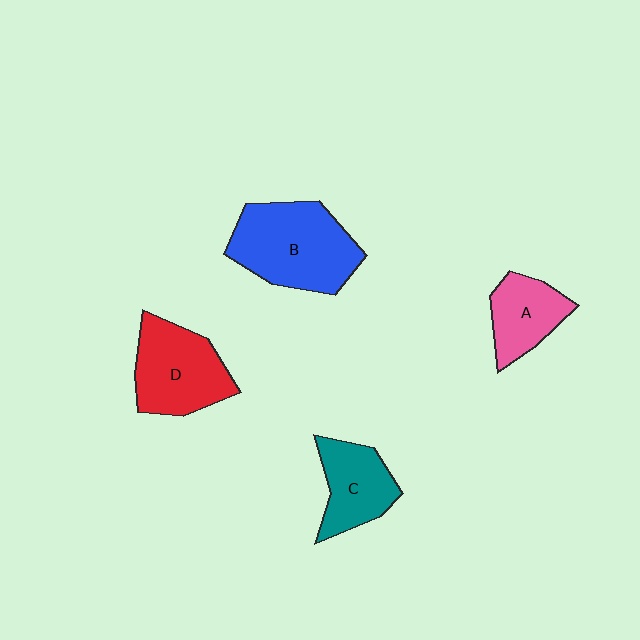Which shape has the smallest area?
Shape A (pink).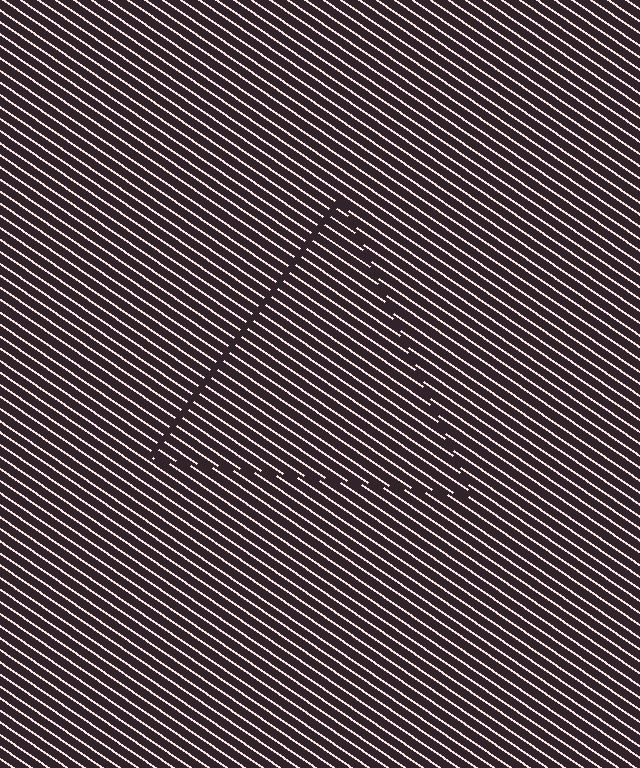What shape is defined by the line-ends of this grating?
An illusory triangle. The interior of the shape contains the same grating, shifted by half a period — the contour is defined by the phase discontinuity where line-ends from the inner and outer gratings abut.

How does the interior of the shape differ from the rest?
The interior of the shape contains the same grating, shifted by half a period — the contour is defined by the phase discontinuity where line-ends from the inner and outer gratings abut.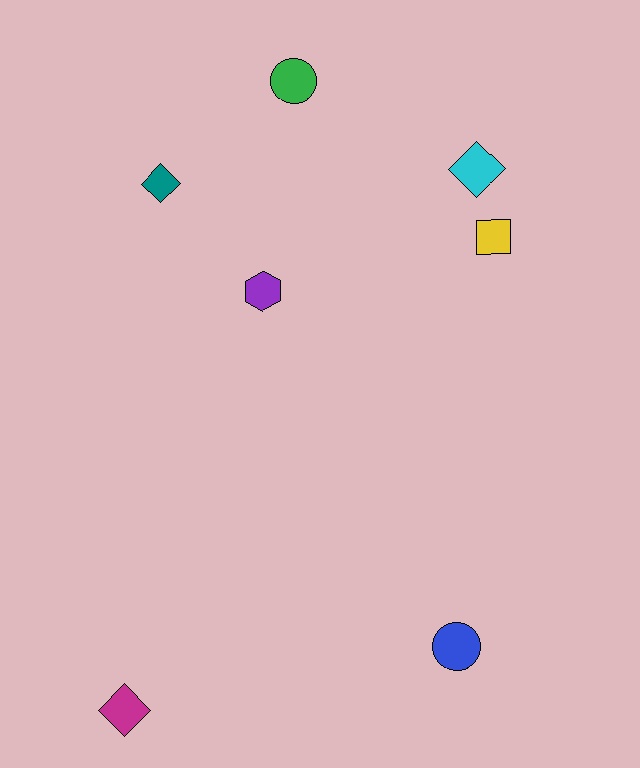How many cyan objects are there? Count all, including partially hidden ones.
There is 1 cyan object.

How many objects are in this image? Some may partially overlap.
There are 7 objects.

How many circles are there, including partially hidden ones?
There are 2 circles.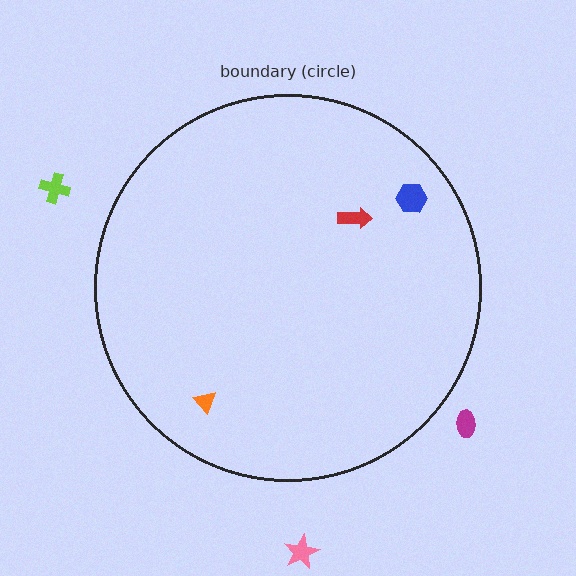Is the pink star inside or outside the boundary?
Outside.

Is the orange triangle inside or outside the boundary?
Inside.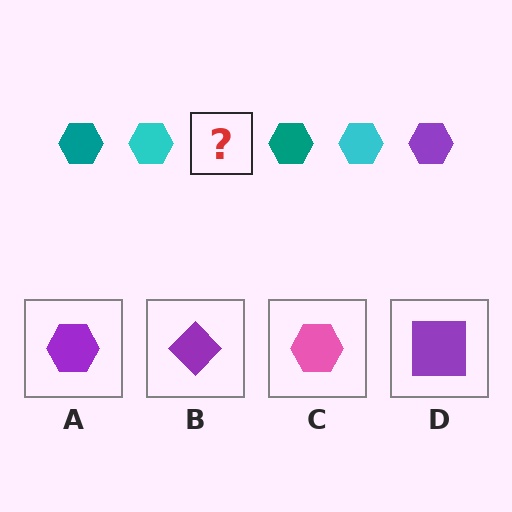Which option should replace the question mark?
Option A.